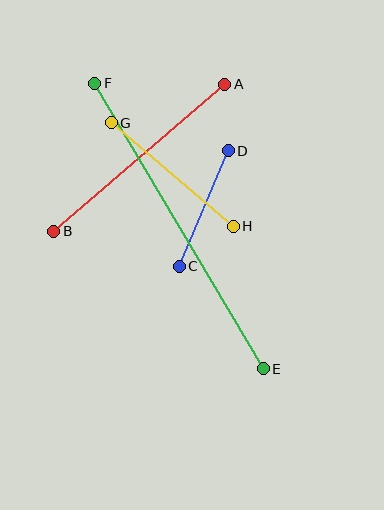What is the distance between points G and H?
The distance is approximately 160 pixels.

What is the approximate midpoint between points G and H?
The midpoint is at approximately (172, 174) pixels.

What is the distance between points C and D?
The distance is approximately 125 pixels.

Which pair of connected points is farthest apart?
Points E and F are farthest apart.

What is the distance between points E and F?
The distance is approximately 332 pixels.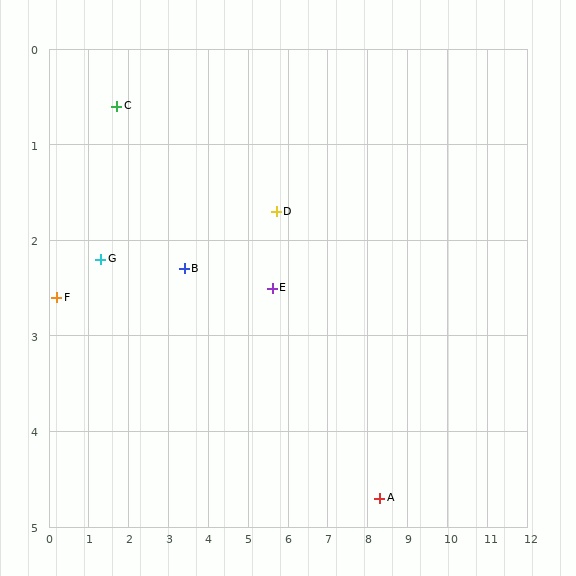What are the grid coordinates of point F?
Point F is at approximately (0.2, 2.6).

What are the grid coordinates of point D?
Point D is at approximately (5.7, 1.7).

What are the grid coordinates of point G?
Point G is at approximately (1.3, 2.2).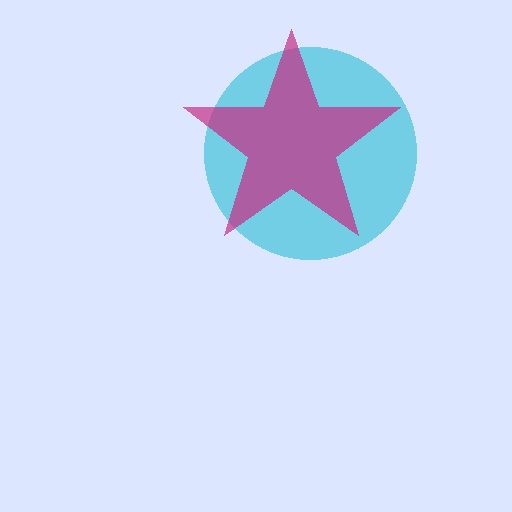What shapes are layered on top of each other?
The layered shapes are: a cyan circle, a magenta star.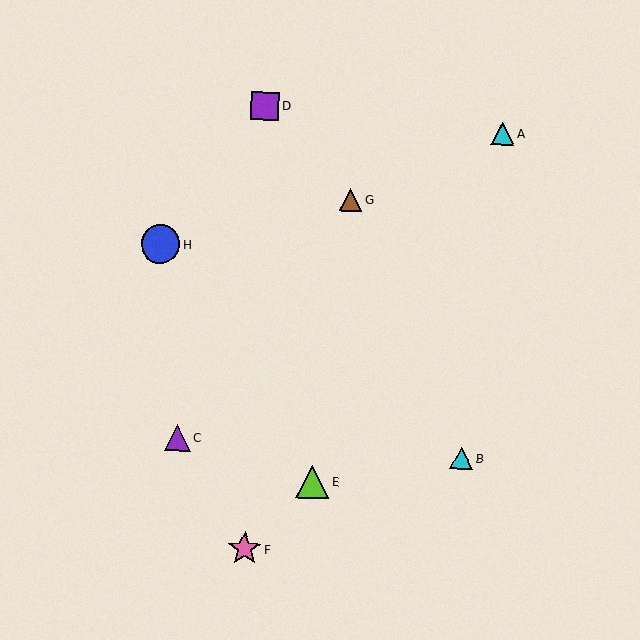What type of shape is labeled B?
Shape B is a cyan triangle.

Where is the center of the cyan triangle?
The center of the cyan triangle is at (461, 458).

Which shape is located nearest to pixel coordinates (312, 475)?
The lime triangle (labeled E) at (312, 482) is nearest to that location.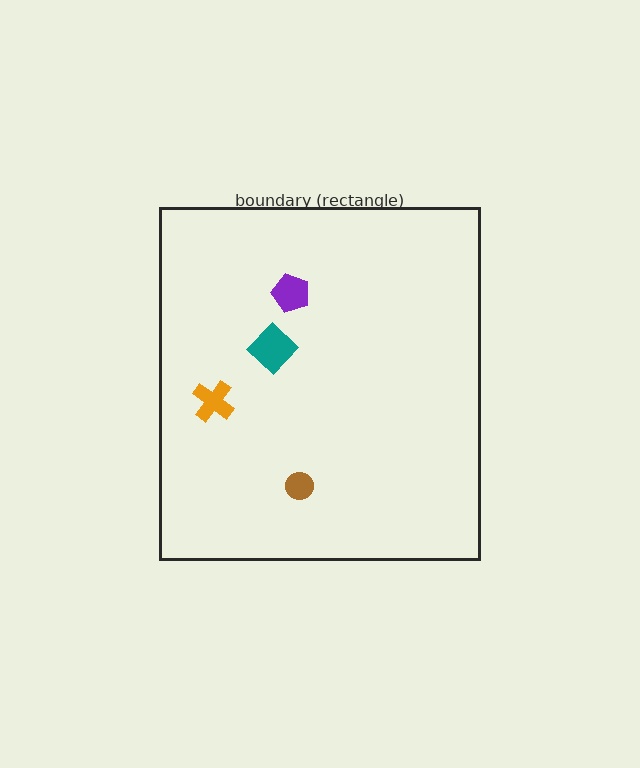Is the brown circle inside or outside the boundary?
Inside.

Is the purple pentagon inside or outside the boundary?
Inside.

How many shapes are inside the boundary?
4 inside, 0 outside.